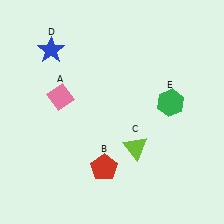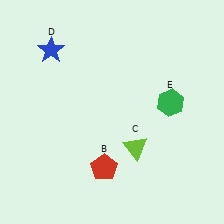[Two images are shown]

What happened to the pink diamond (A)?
The pink diamond (A) was removed in Image 2. It was in the top-left area of Image 1.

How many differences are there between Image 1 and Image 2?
There is 1 difference between the two images.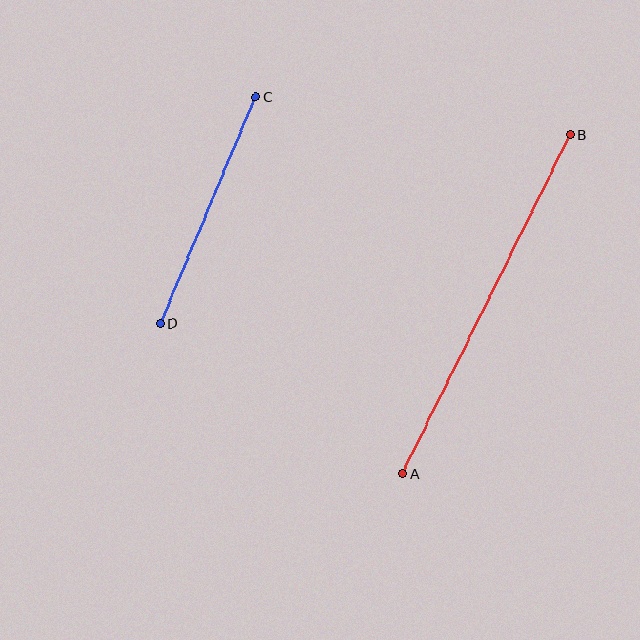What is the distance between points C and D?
The distance is approximately 245 pixels.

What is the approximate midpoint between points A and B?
The midpoint is at approximately (486, 304) pixels.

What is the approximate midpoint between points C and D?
The midpoint is at approximately (208, 210) pixels.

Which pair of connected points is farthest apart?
Points A and B are farthest apart.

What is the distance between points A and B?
The distance is approximately 378 pixels.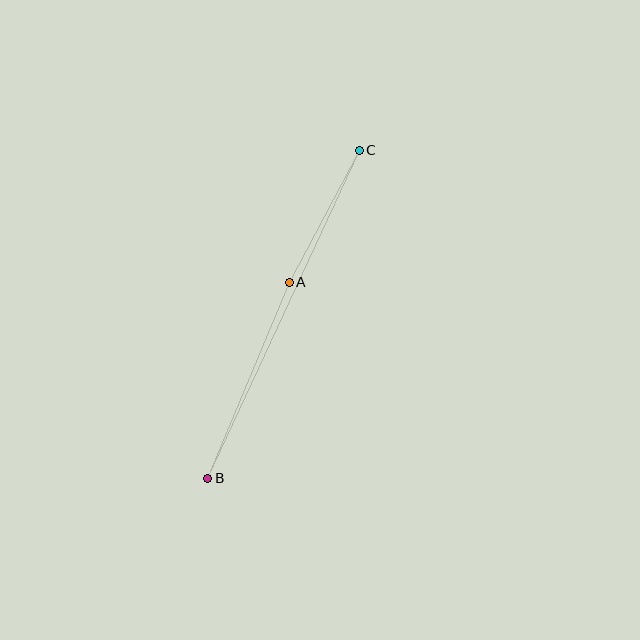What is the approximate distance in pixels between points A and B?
The distance between A and B is approximately 213 pixels.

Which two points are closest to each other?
Points A and C are closest to each other.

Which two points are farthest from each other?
Points B and C are farthest from each other.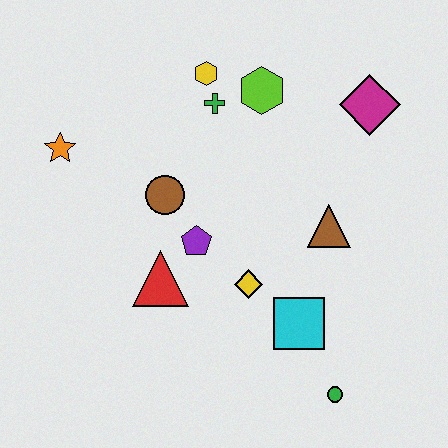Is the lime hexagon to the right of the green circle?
No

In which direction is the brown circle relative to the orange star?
The brown circle is to the right of the orange star.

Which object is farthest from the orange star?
The green circle is farthest from the orange star.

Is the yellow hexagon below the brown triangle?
No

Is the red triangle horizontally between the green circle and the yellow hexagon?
No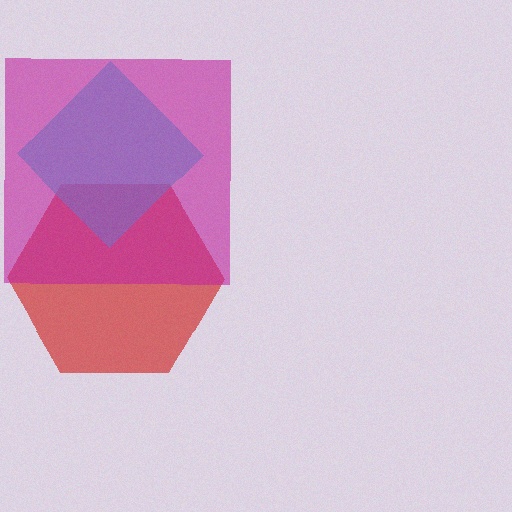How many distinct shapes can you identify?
There are 3 distinct shapes: a red hexagon, a cyan diamond, a magenta square.